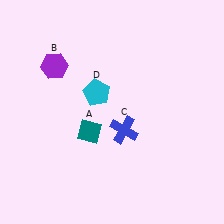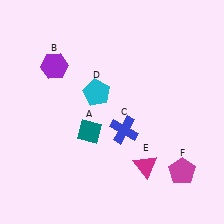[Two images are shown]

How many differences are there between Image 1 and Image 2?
There are 2 differences between the two images.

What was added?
A magenta triangle (E), a magenta pentagon (F) were added in Image 2.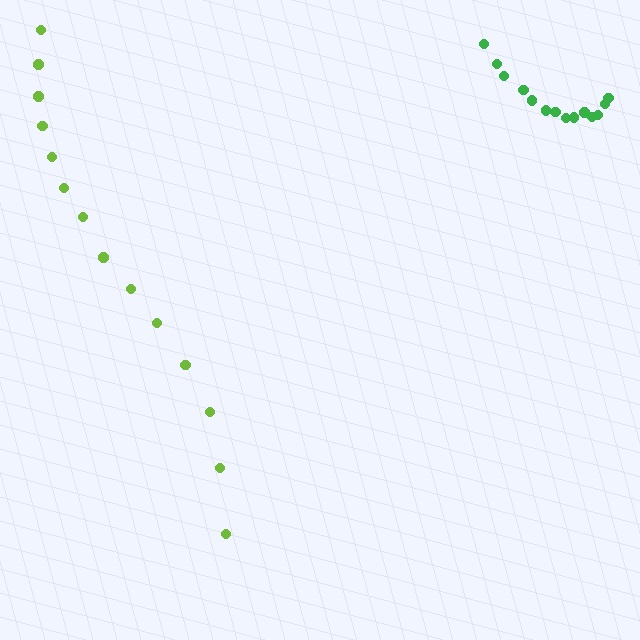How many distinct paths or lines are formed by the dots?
There are 2 distinct paths.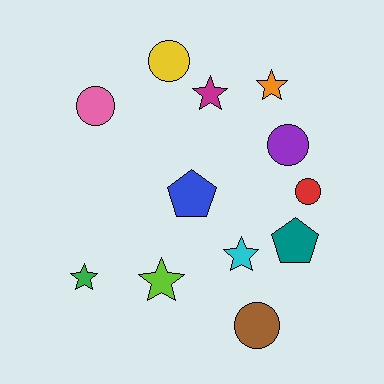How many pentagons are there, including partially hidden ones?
There are 2 pentagons.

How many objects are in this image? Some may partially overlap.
There are 12 objects.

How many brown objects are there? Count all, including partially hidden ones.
There is 1 brown object.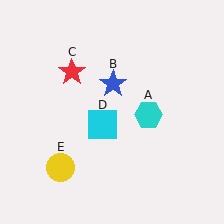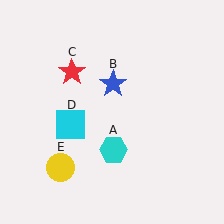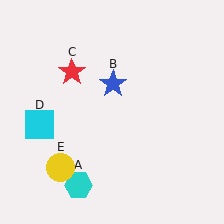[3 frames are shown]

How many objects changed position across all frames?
2 objects changed position: cyan hexagon (object A), cyan square (object D).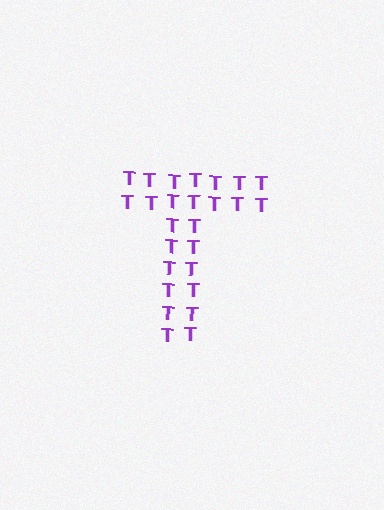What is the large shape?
The large shape is the letter T.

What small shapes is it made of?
It is made of small letter T's.